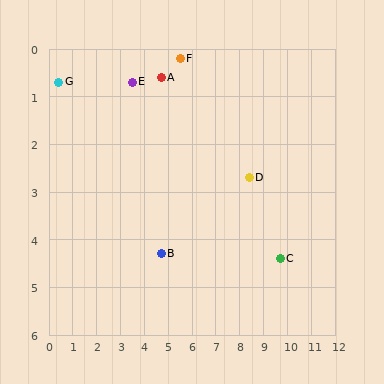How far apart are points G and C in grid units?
Points G and C are about 10.0 grid units apart.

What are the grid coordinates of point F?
Point F is at approximately (5.5, 0.2).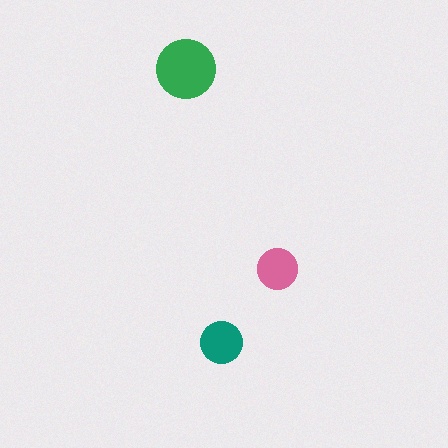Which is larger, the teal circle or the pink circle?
The teal one.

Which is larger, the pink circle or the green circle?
The green one.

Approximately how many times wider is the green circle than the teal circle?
About 1.5 times wider.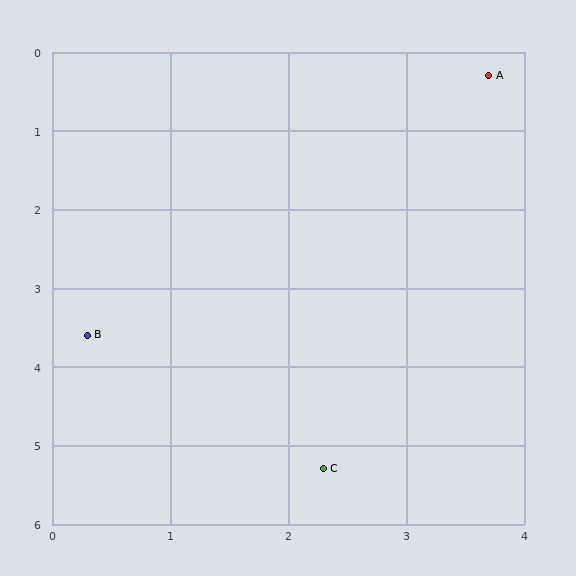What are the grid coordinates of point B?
Point B is at approximately (0.3, 3.6).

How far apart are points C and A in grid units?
Points C and A are about 5.2 grid units apart.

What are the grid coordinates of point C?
Point C is at approximately (2.3, 5.3).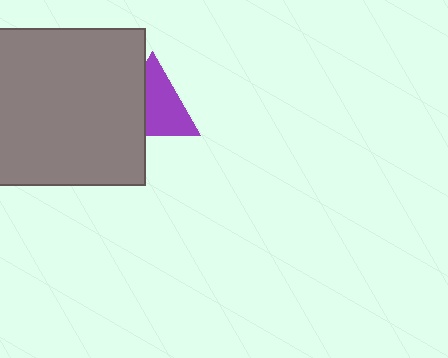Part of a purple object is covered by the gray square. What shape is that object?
It is a triangle.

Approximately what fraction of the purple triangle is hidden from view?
Roughly 37% of the purple triangle is hidden behind the gray square.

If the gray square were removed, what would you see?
You would see the complete purple triangle.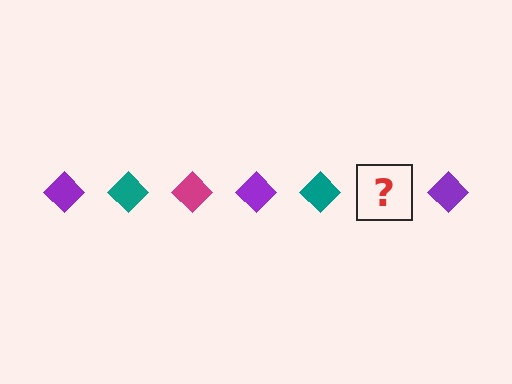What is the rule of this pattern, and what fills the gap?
The rule is that the pattern cycles through purple, teal, magenta diamonds. The gap should be filled with a magenta diamond.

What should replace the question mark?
The question mark should be replaced with a magenta diamond.